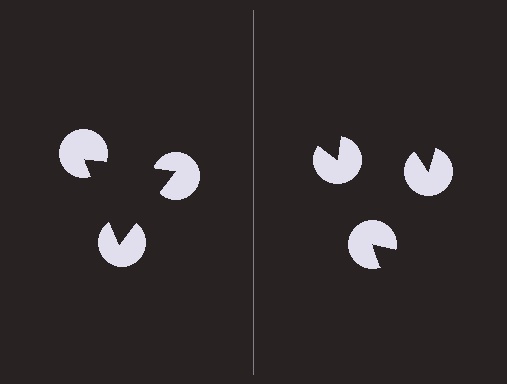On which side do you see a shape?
An illusory triangle appears on the left side. On the right side the wedge cuts are rotated, so no coherent shape forms.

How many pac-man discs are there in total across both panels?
6 — 3 on each side.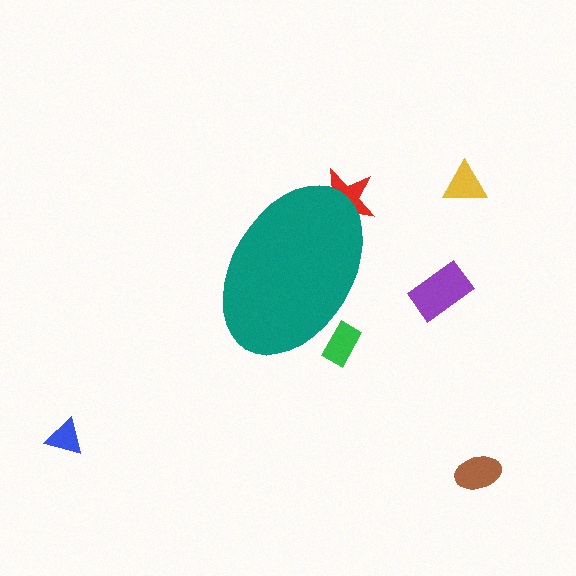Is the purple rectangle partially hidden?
No, the purple rectangle is fully visible.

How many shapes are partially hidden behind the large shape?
2 shapes are partially hidden.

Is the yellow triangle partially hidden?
No, the yellow triangle is fully visible.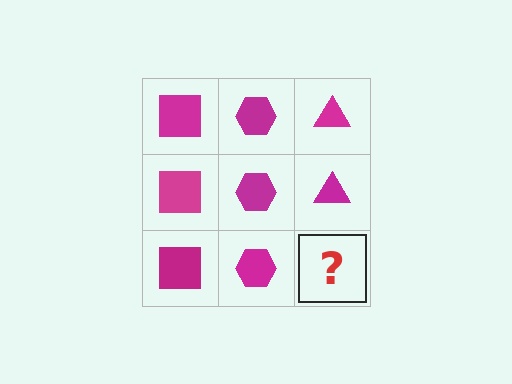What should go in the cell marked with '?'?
The missing cell should contain a magenta triangle.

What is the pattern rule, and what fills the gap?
The rule is that each column has a consistent shape. The gap should be filled with a magenta triangle.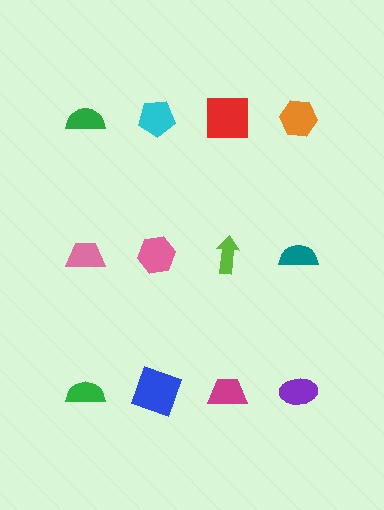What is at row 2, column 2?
A pink hexagon.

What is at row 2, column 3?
A lime arrow.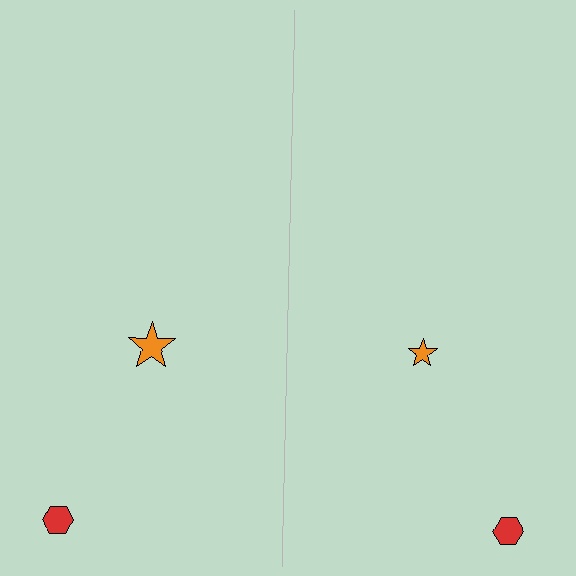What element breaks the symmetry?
The orange star on the right side has a different size than its mirror counterpart.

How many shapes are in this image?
There are 4 shapes in this image.